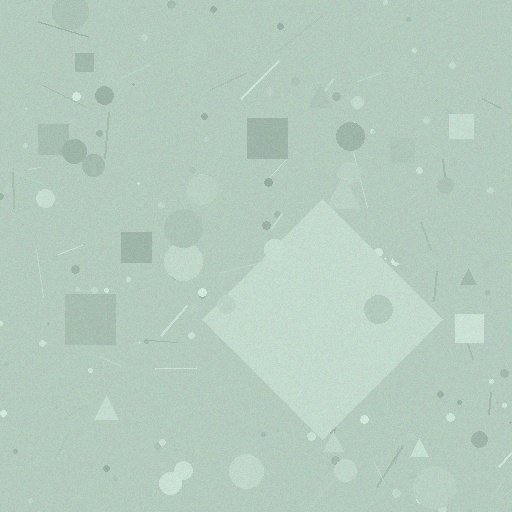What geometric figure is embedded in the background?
A diamond is embedded in the background.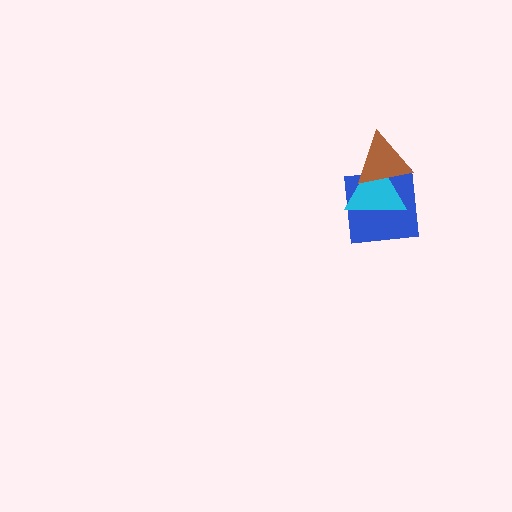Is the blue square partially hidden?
Yes, it is partially covered by another shape.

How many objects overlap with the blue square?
2 objects overlap with the blue square.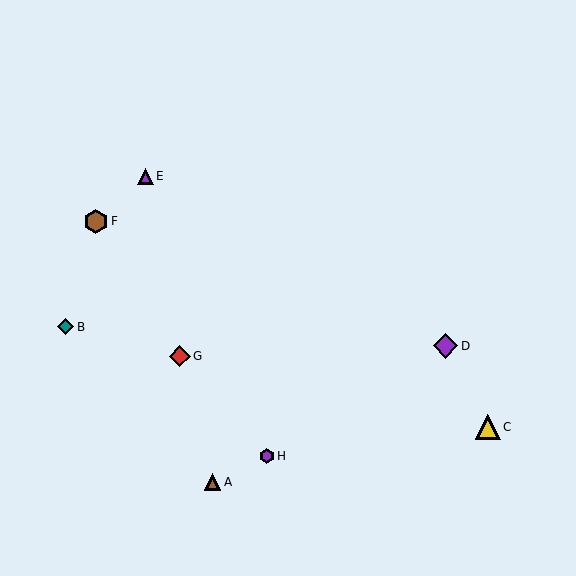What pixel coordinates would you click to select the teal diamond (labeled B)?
Click at (66, 327) to select the teal diamond B.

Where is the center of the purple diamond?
The center of the purple diamond is at (446, 346).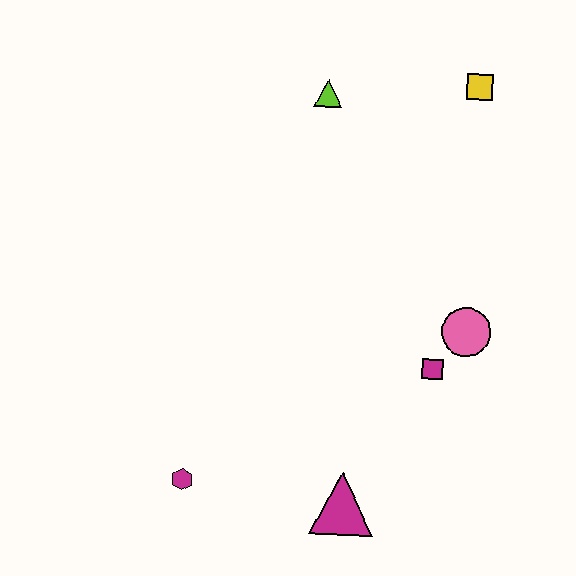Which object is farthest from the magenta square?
The lime triangle is farthest from the magenta square.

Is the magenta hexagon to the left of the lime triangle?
Yes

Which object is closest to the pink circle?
The magenta square is closest to the pink circle.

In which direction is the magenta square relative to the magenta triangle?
The magenta square is above the magenta triangle.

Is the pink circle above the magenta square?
Yes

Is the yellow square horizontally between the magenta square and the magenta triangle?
No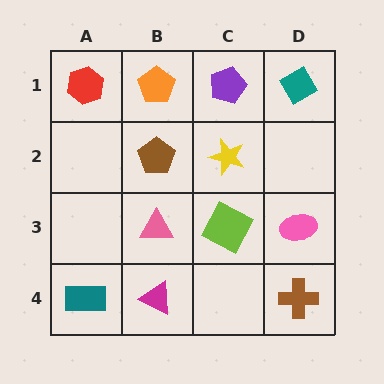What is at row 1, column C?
A purple pentagon.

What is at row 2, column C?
A yellow star.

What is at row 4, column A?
A teal rectangle.